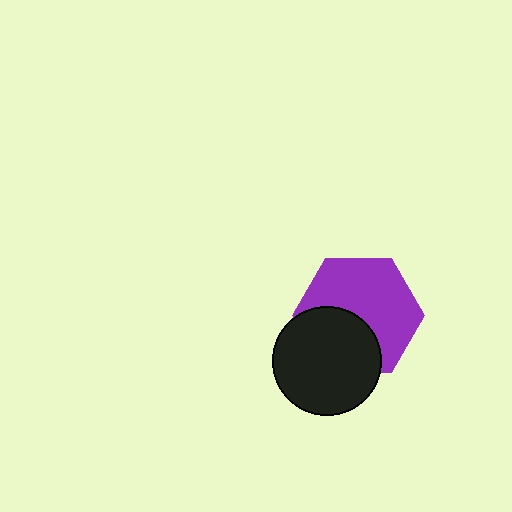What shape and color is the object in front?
The object in front is a black circle.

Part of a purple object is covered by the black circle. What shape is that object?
It is a hexagon.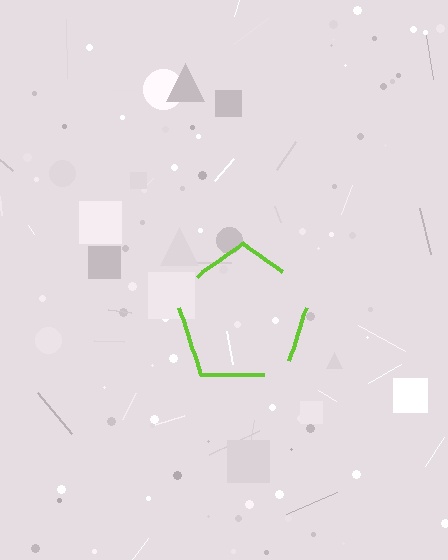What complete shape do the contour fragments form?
The contour fragments form a pentagon.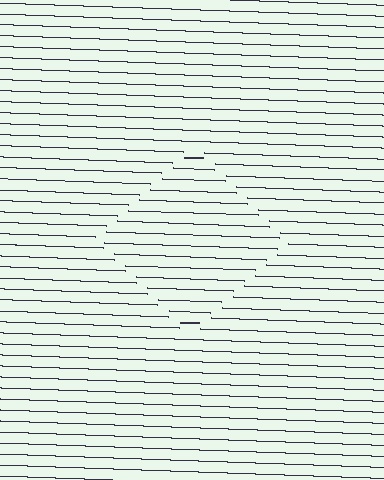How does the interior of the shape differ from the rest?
The interior of the shape contains the same grating, shifted by half a period — the contour is defined by the phase discontinuity where line-ends from the inner and outer gratings abut.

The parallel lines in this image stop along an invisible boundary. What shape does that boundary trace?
An illusory square. The interior of the shape contains the same grating, shifted by half a period — the contour is defined by the phase discontinuity where line-ends from the inner and outer gratings abut.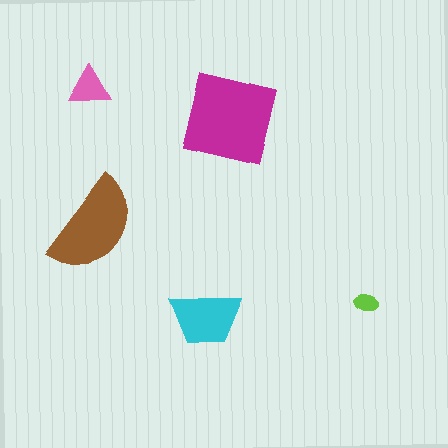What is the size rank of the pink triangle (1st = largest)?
4th.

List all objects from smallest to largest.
The lime ellipse, the pink triangle, the cyan trapezoid, the brown semicircle, the magenta square.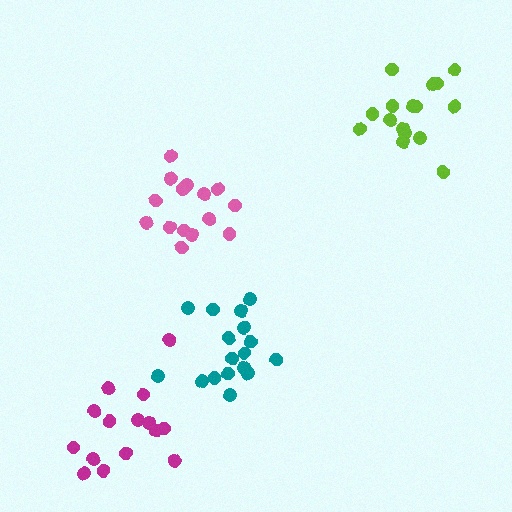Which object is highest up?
The lime cluster is topmost.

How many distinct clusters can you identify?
There are 4 distinct clusters.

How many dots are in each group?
Group 1: 16 dots, Group 2: 15 dots, Group 3: 16 dots, Group 4: 17 dots (64 total).